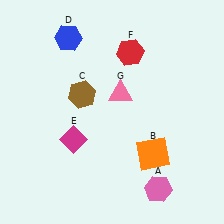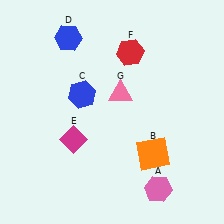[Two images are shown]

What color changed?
The hexagon (C) changed from brown in Image 1 to blue in Image 2.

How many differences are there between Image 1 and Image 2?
There is 1 difference between the two images.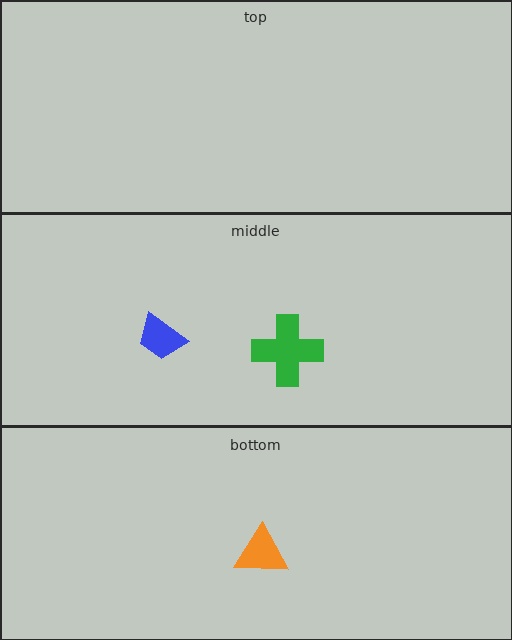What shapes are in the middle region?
The blue trapezoid, the green cross.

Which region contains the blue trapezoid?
The middle region.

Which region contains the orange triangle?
The bottom region.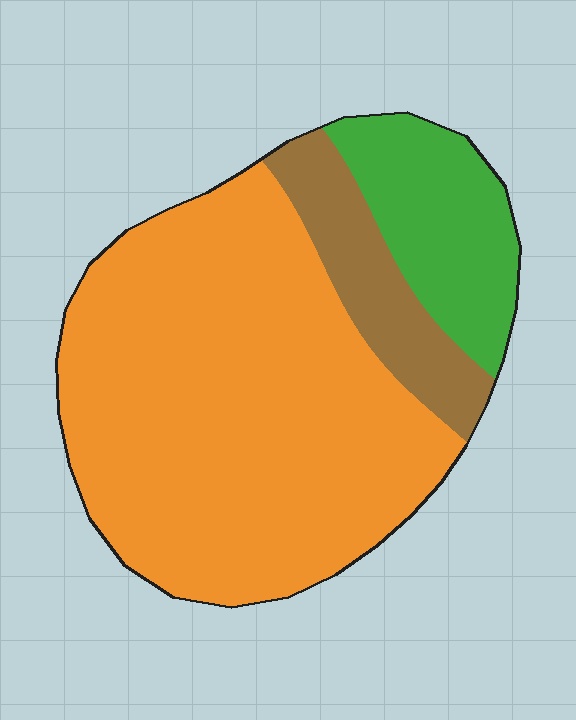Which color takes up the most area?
Orange, at roughly 70%.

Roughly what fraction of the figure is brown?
Brown covers 13% of the figure.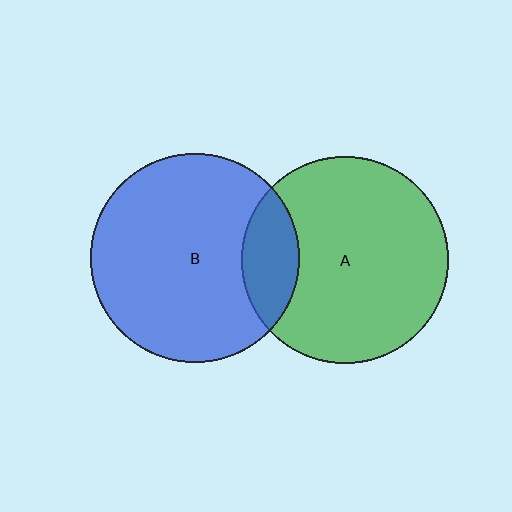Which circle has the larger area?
Circle B (blue).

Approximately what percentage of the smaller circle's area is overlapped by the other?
Approximately 15%.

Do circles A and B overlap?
Yes.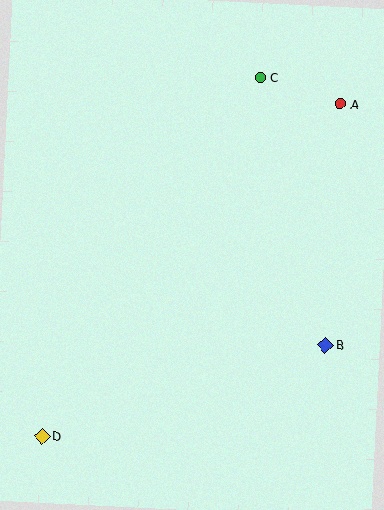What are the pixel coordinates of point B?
Point B is at (326, 345).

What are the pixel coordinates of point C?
Point C is at (260, 77).